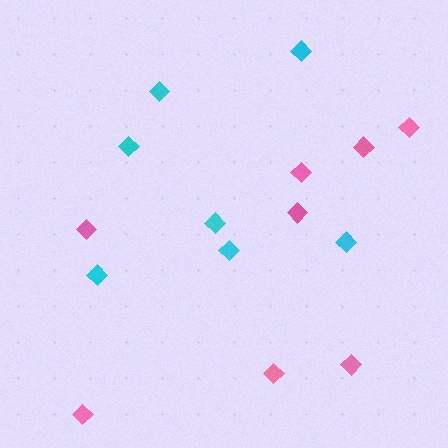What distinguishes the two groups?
There are 2 groups: one group of cyan diamonds (7) and one group of pink diamonds (8).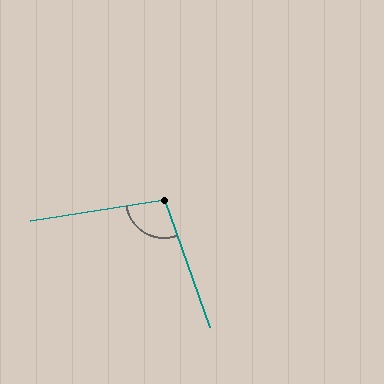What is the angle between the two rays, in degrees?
Approximately 100 degrees.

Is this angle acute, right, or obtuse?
It is obtuse.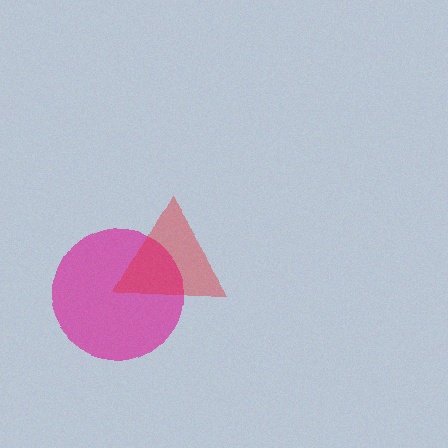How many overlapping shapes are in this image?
There are 2 overlapping shapes in the image.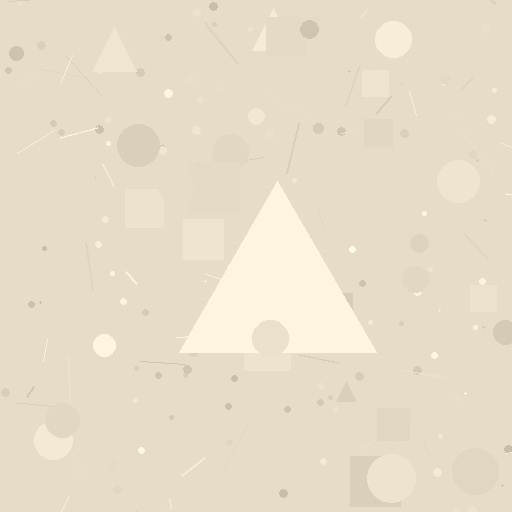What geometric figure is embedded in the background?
A triangle is embedded in the background.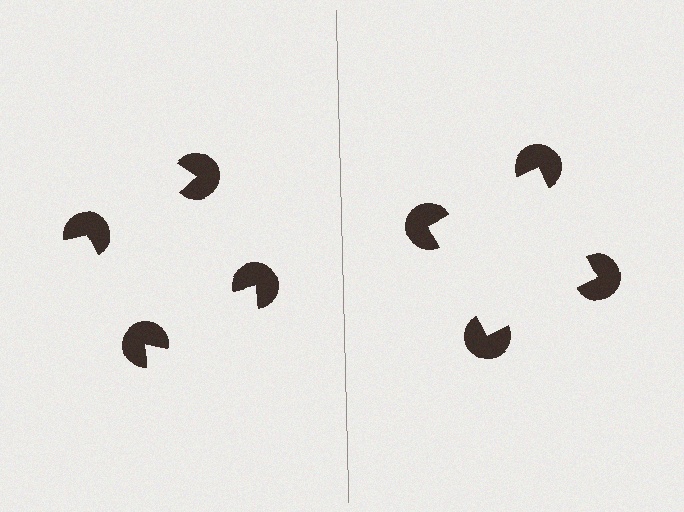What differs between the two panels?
The pac-man discs are positioned identically on both sides; only the wedge orientations differ. On the right they align to a square; on the left they are misaligned.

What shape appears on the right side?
An illusory square.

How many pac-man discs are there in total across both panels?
8 — 4 on each side.